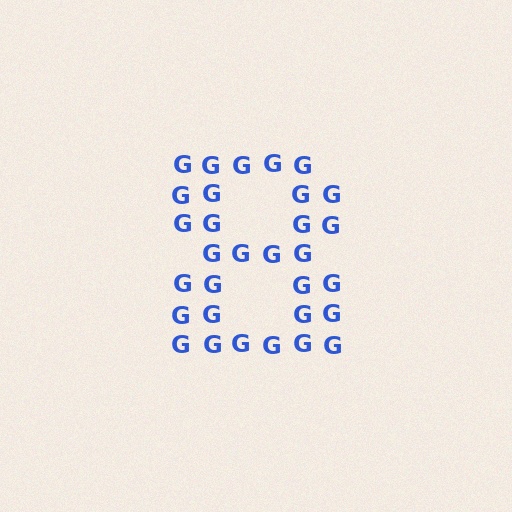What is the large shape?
The large shape is the digit 8.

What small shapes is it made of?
It is made of small letter G's.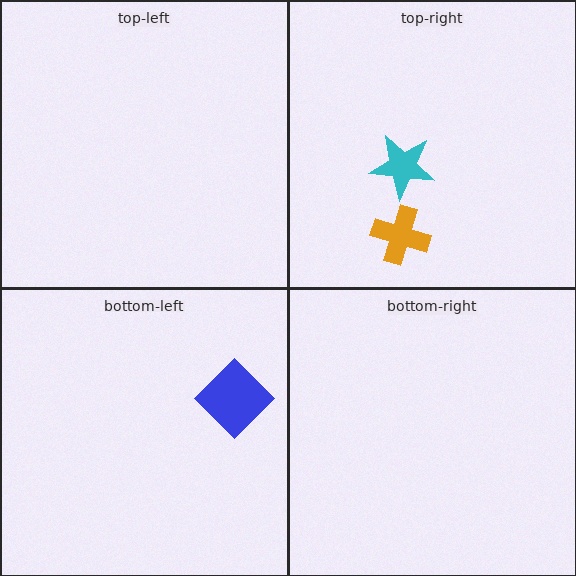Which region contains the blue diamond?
The bottom-left region.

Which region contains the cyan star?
The top-right region.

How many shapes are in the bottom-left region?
1.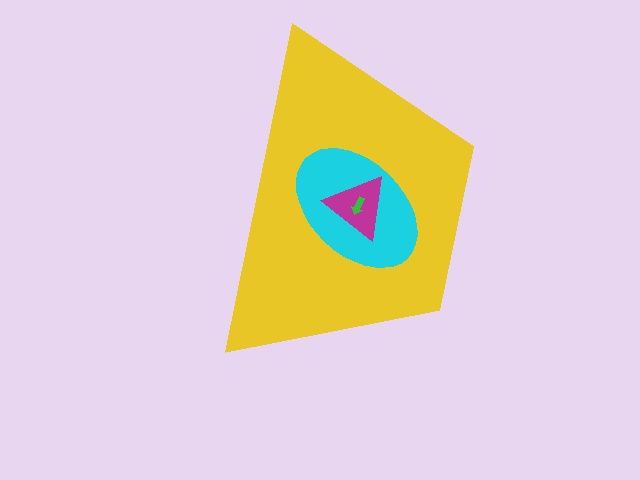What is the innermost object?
The green arrow.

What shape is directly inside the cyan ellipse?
The magenta triangle.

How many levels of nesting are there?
4.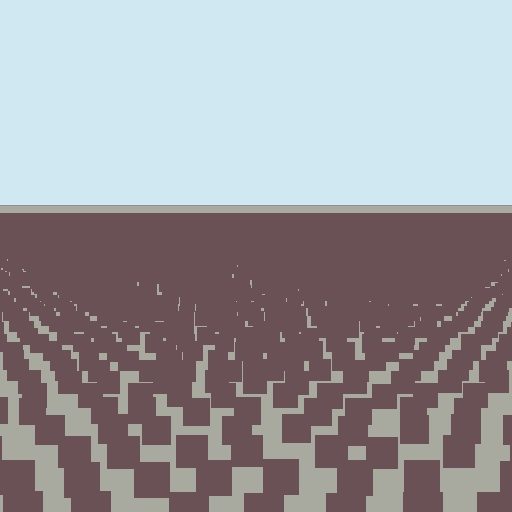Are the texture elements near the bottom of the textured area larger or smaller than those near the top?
Larger. Near the bottom, elements are closer to the viewer and appear at a bigger on-screen size.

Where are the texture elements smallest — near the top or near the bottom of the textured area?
Near the top.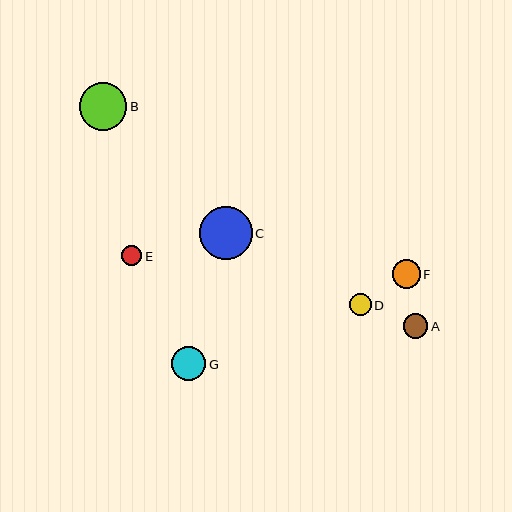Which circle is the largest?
Circle C is the largest with a size of approximately 53 pixels.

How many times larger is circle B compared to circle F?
Circle B is approximately 1.7 times the size of circle F.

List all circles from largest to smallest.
From largest to smallest: C, B, G, F, A, D, E.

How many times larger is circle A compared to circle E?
Circle A is approximately 1.2 times the size of circle E.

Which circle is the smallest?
Circle E is the smallest with a size of approximately 20 pixels.